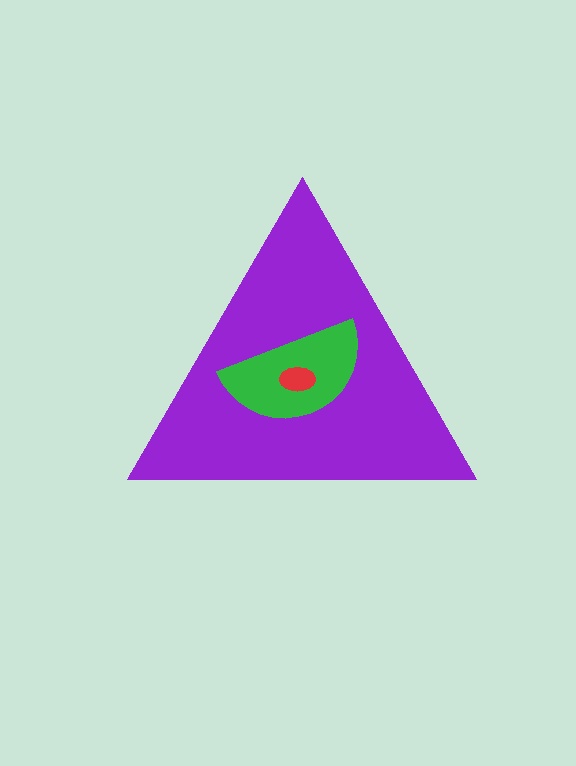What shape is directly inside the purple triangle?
The green semicircle.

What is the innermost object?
The red ellipse.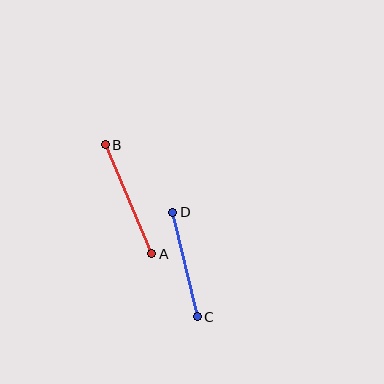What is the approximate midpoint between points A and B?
The midpoint is at approximately (128, 199) pixels.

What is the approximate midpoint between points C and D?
The midpoint is at approximately (185, 264) pixels.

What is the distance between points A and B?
The distance is approximately 119 pixels.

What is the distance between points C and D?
The distance is approximately 107 pixels.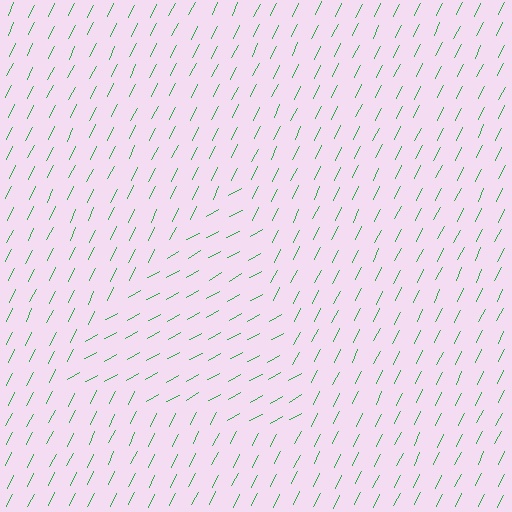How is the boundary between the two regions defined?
The boundary is defined purely by a change in line orientation (approximately 35 degrees difference). All lines are the same color and thickness.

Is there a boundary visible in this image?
Yes, there is a texture boundary formed by a change in line orientation.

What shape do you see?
I see a triangle.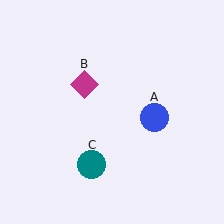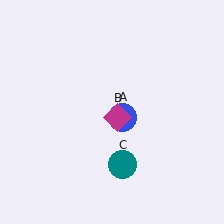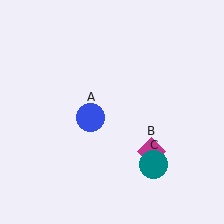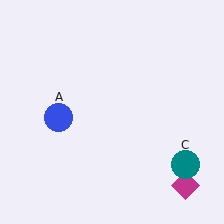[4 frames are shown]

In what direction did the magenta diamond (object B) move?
The magenta diamond (object B) moved down and to the right.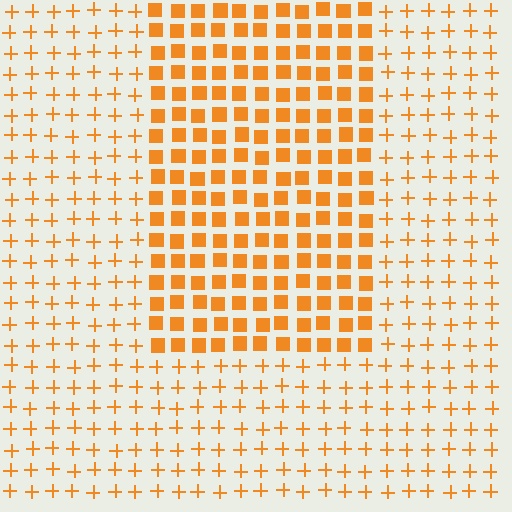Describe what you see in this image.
The image is filled with small orange elements arranged in a uniform grid. A rectangle-shaped region contains squares, while the surrounding area contains plus signs. The boundary is defined purely by the change in element shape.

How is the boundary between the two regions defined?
The boundary is defined by a change in element shape: squares inside vs. plus signs outside. All elements share the same color and spacing.